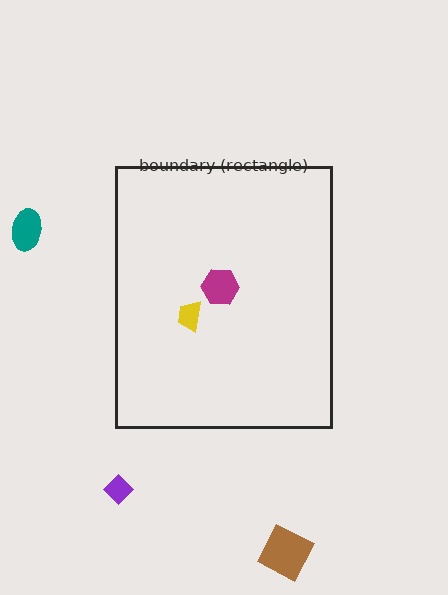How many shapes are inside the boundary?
2 inside, 3 outside.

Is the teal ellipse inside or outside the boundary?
Outside.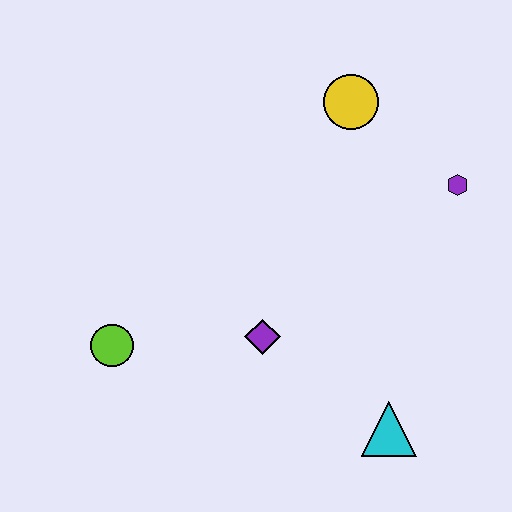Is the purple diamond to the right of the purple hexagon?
No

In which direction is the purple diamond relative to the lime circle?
The purple diamond is to the right of the lime circle.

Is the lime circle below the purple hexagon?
Yes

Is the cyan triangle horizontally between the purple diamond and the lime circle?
No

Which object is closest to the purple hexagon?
The yellow circle is closest to the purple hexagon.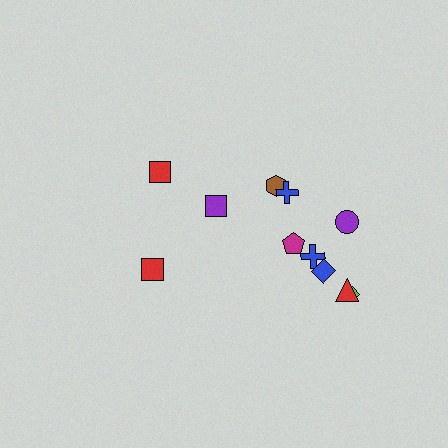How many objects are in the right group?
There are 8 objects.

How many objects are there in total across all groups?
There are 11 objects.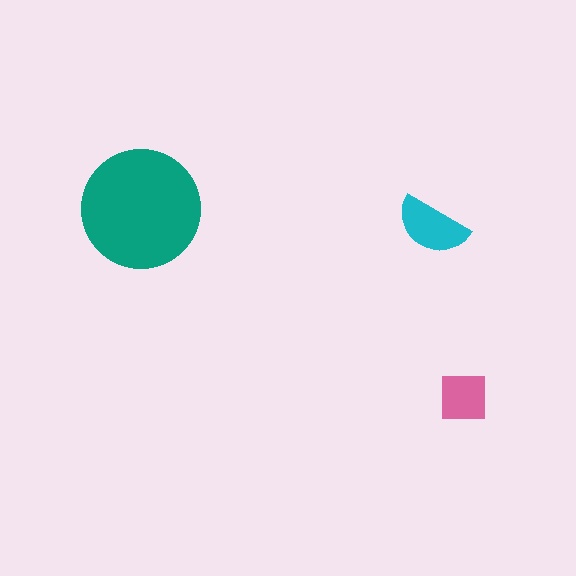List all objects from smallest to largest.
The pink square, the cyan semicircle, the teal circle.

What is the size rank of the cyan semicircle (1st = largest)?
2nd.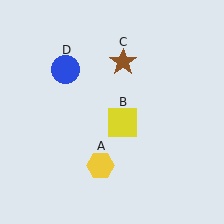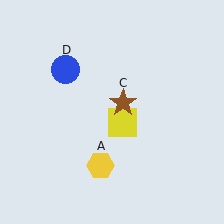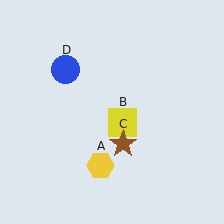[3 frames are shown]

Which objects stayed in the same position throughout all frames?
Yellow hexagon (object A) and yellow square (object B) and blue circle (object D) remained stationary.